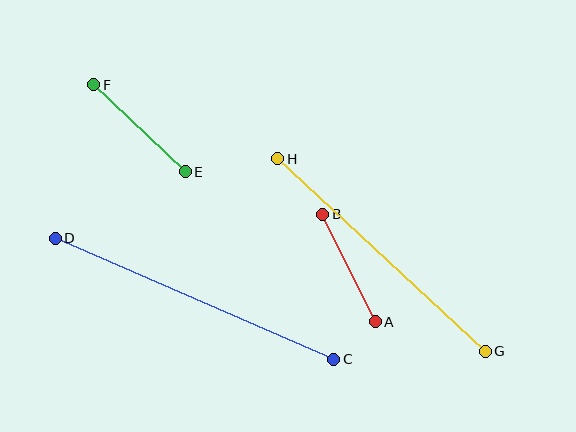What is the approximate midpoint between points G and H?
The midpoint is at approximately (382, 255) pixels.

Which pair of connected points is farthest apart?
Points C and D are farthest apart.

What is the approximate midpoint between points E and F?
The midpoint is at approximately (139, 128) pixels.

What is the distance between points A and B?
The distance is approximately 119 pixels.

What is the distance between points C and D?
The distance is approximately 304 pixels.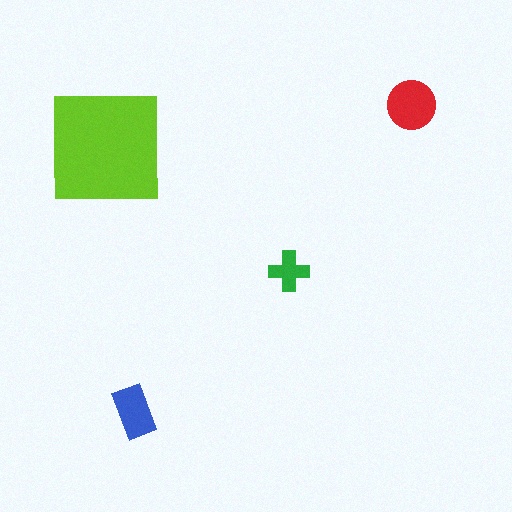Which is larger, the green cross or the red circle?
The red circle.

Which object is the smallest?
The green cross.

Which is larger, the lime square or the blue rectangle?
The lime square.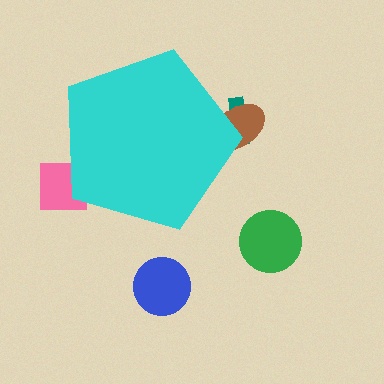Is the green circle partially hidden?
No, the green circle is fully visible.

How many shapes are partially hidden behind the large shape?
3 shapes are partially hidden.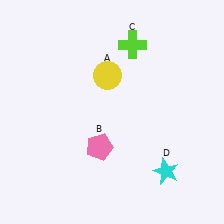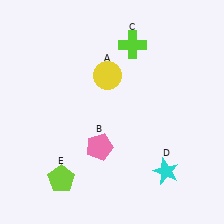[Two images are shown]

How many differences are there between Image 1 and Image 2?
There is 1 difference between the two images.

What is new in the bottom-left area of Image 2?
A lime pentagon (E) was added in the bottom-left area of Image 2.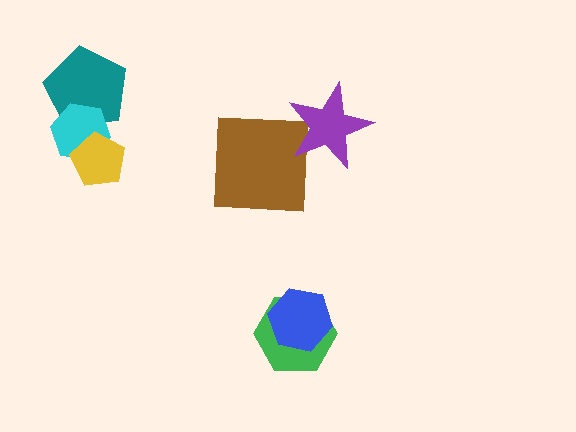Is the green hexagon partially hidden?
Yes, it is partially covered by another shape.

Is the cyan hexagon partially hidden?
Yes, it is partially covered by another shape.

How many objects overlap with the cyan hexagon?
2 objects overlap with the cyan hexagon.